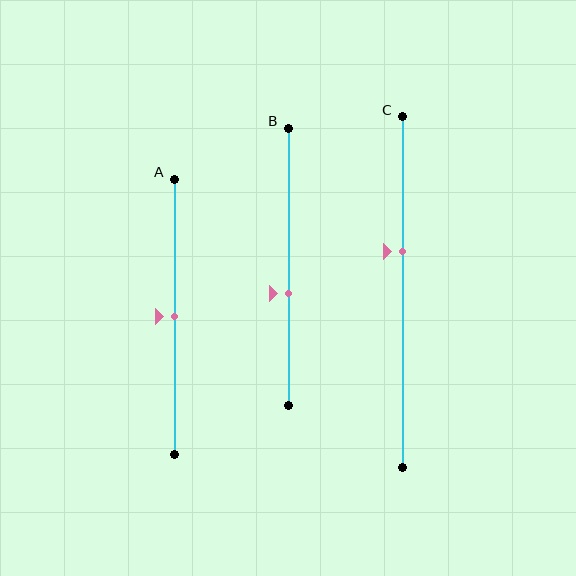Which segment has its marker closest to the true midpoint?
Segment A has its marker closest to the true midpoint.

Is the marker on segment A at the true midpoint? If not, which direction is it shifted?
Yes, the marker on segment A is at the true midpoint.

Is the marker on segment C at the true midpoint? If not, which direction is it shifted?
No, the marker on segment C is shifted upward by about 12% of the segment length.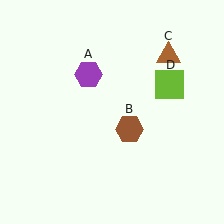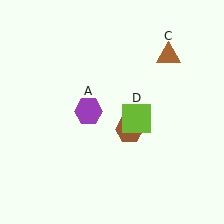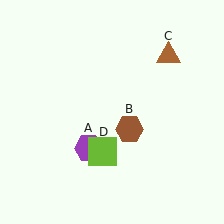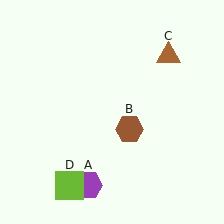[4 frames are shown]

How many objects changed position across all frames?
2 objects changed position: purple hexagon (object A), lime square (object D).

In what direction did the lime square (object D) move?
The lime square (object D) moved down and to the left.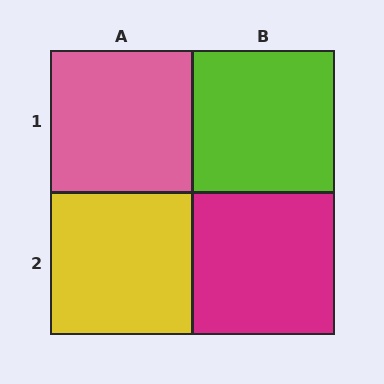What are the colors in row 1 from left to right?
Pink, lime.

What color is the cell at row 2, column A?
Yellow.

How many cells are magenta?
1 cell is magenta.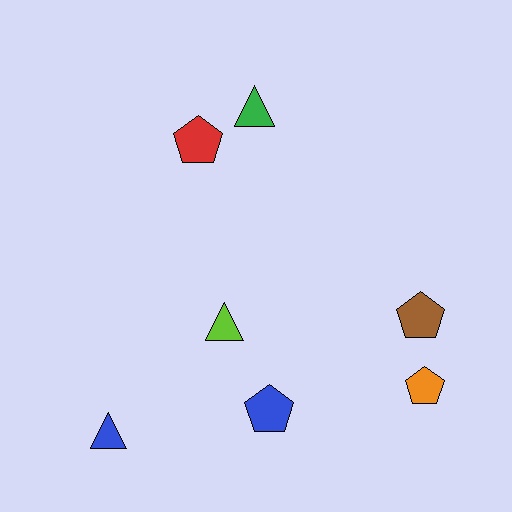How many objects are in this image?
There are 7 objects.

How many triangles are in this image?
There are 3 triangles.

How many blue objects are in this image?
There are 2 blue objects.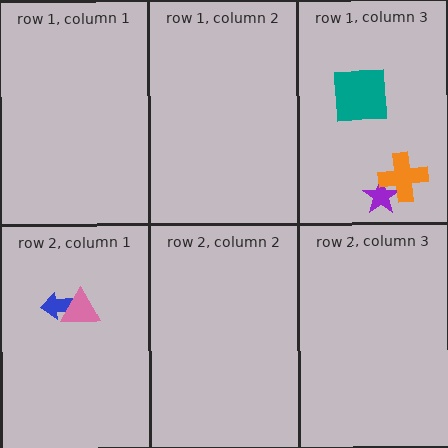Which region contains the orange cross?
The row 1, column 3 region.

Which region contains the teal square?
The row 1, column 3 region.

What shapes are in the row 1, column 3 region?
The purple star, the orange cross, the teal square.